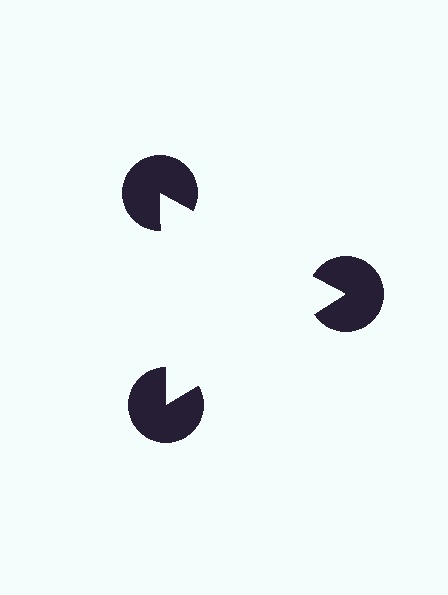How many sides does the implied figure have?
3 sides.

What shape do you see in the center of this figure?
An illusory triangle — its edges are inferred from the aligned wedge cuts in the pac-man discs, not physically drawn.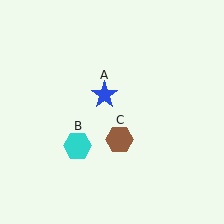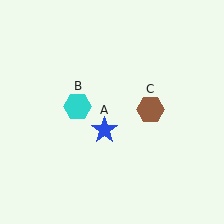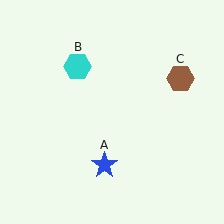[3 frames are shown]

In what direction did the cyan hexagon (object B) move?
The cyan hexagon (object B) moved up.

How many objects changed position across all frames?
3 objects changed position: blue star (object A), cyan hexagon (object B), brown hexagon (object C).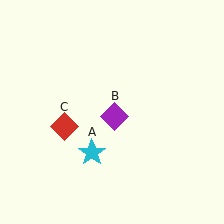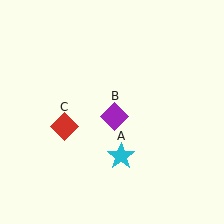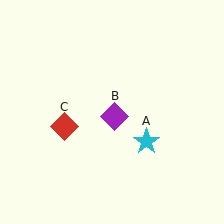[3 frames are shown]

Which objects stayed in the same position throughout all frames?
Purple diamond (object B) and red diamond (object C) remained stationary.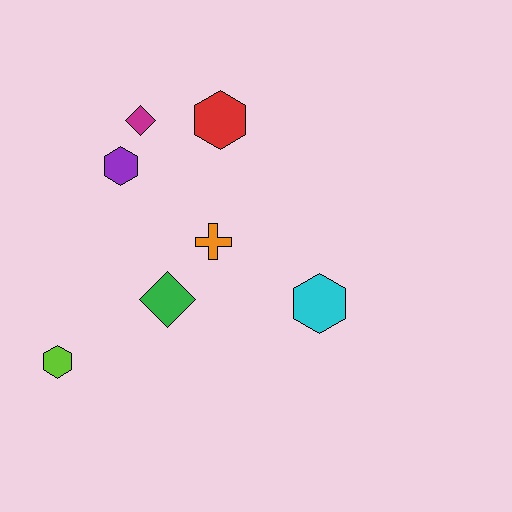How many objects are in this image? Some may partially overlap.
There are 7 objects.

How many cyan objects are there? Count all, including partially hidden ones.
There is 1 cyan object.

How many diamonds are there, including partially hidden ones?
There are 2 diamonds.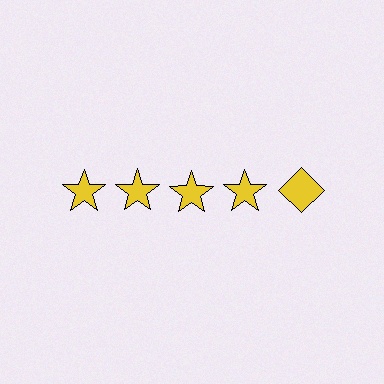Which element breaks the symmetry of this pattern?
The yellow diamond in the top row, rightmost column breaks the symmetry. All other shapes are yellow stars.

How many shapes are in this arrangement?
There are 5 shapes arranged in a grid pattern.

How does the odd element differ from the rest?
It has a different shape: diamond instead of star.